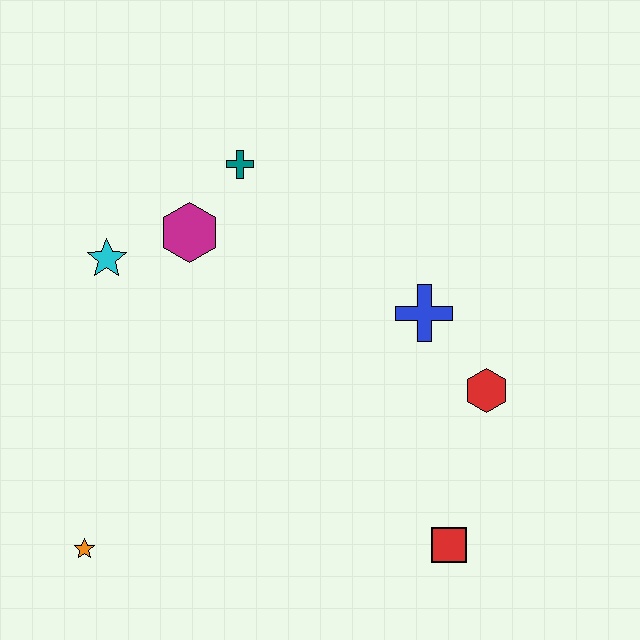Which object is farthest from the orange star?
The red hexagon is farthest from the orange star.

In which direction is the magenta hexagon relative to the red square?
The magenta hexagon is above the red square.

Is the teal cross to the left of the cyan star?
No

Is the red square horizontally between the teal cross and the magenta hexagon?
No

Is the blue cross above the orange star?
Yes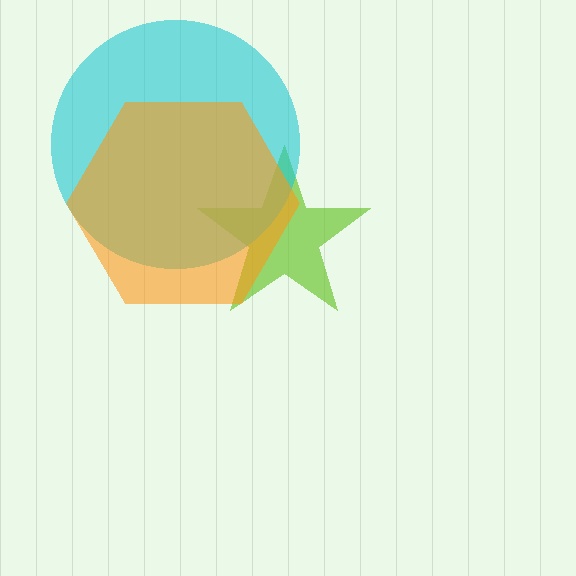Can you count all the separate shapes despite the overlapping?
Yes, there are 3 separate shapes.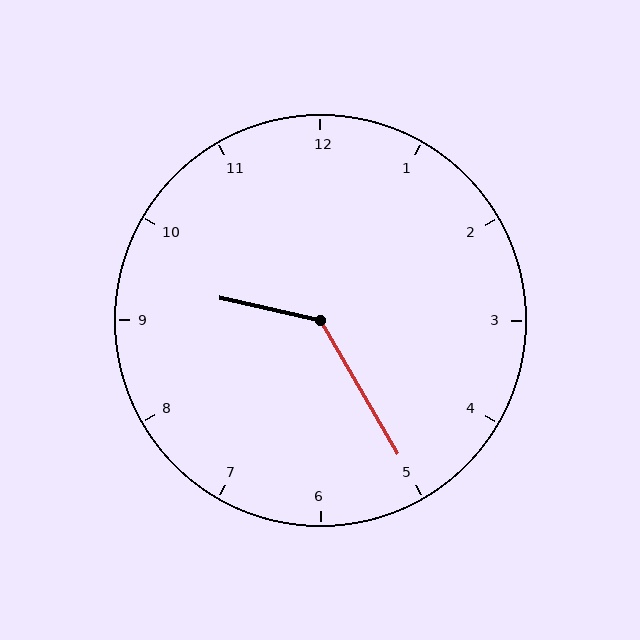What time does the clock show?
9:25.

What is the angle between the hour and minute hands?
Approximately 132 degrees.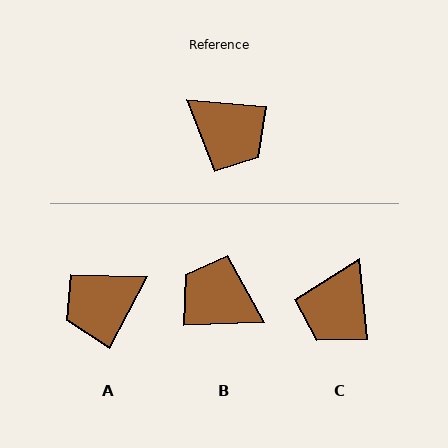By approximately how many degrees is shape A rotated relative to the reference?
Approximately 113 degrees clockwise.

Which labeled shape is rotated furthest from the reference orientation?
B, about 173 degrees away.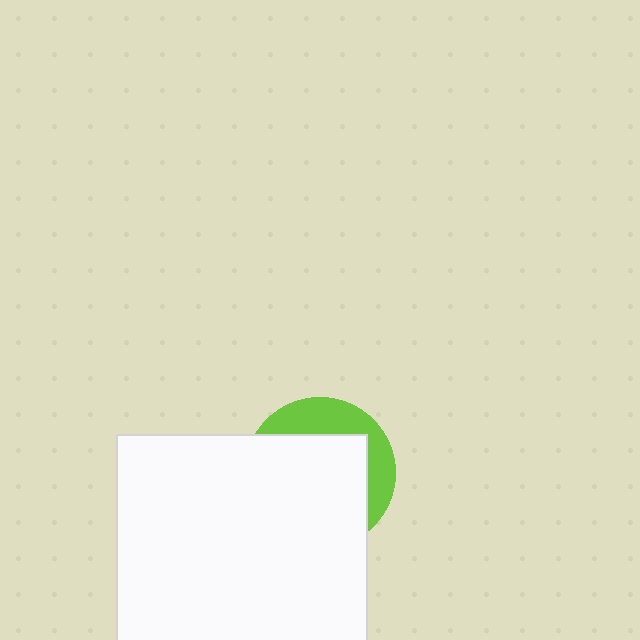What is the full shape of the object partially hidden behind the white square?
The partially hidden object is a lime circle.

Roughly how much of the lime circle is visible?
A small part of it is visible (roughly 30%).